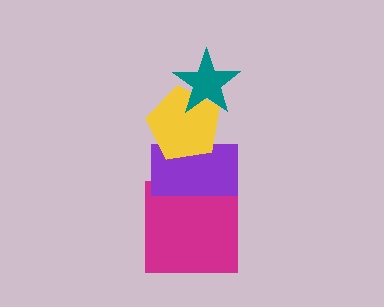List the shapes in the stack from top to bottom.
From top to bottom: the teal star, the yellow pentagon, the purple rectangle, the magenta square.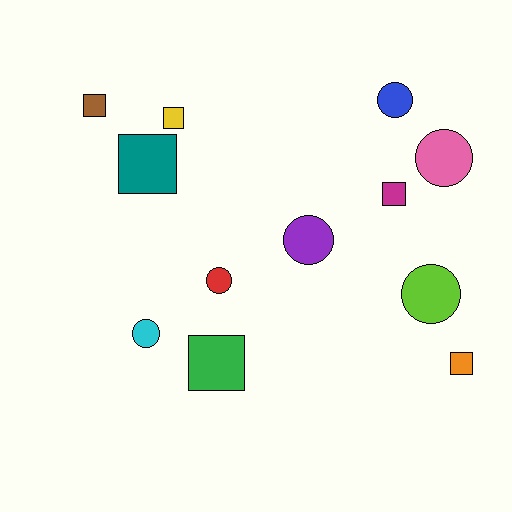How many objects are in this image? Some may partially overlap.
There are 12 objects.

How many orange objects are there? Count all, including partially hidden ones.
There is 1 orange object.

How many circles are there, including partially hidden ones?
There are 6 circles.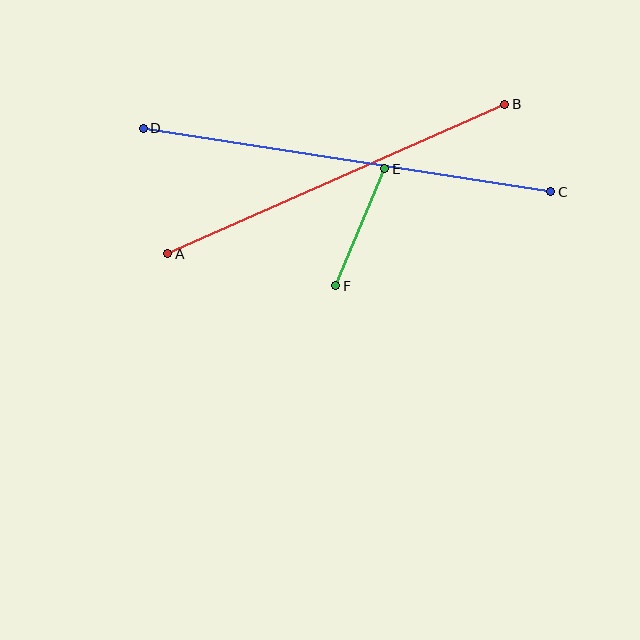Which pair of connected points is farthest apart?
Points C and D are farthest apart.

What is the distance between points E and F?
The distance is approximately 127 pixels.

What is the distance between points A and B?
The distance is approximately 369 pixels.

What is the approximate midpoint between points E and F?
The midpoint is at approximately (360, 227) pixels.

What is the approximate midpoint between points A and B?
The midpoint is at approximately (336, 179) pixels.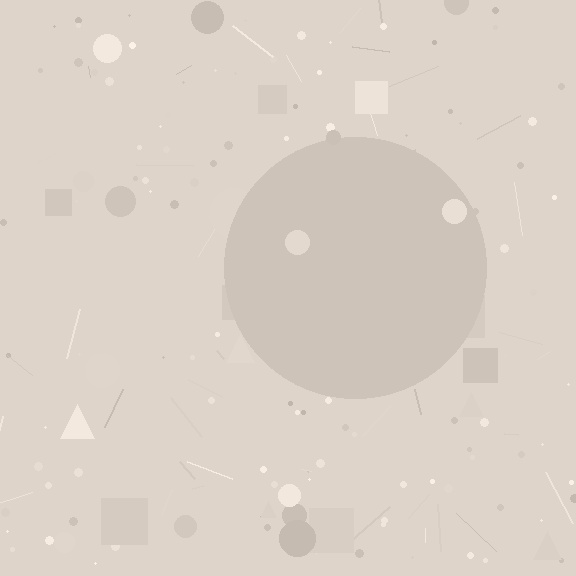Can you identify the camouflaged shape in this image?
The camouflaged shape is a circle.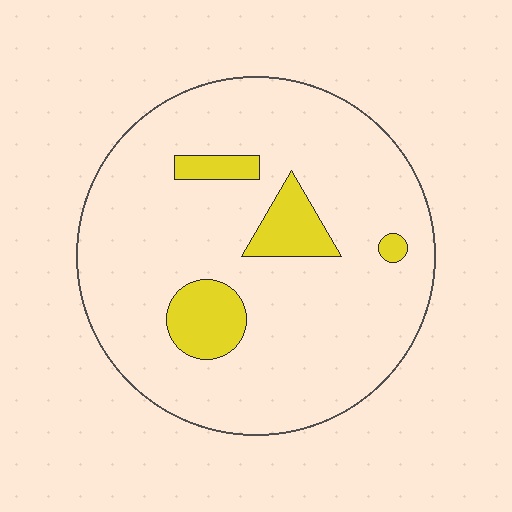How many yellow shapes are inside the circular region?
4.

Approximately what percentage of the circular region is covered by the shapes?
Approximately 10%.